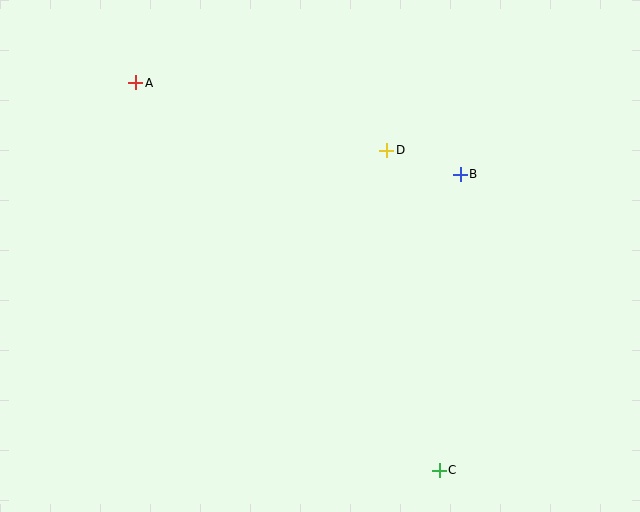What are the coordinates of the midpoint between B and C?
The midpoint between B and C is at (450, 322).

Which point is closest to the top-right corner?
Point B is closest to the top-right corner.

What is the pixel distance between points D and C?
The distance between D and C is 324 pixels.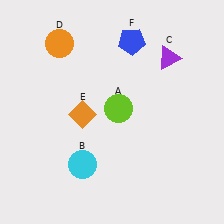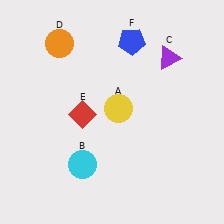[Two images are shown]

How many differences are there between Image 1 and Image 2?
There are 2 differences between the two images.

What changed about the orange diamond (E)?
In Image 1, E is orange. In Image 2, it changed to red.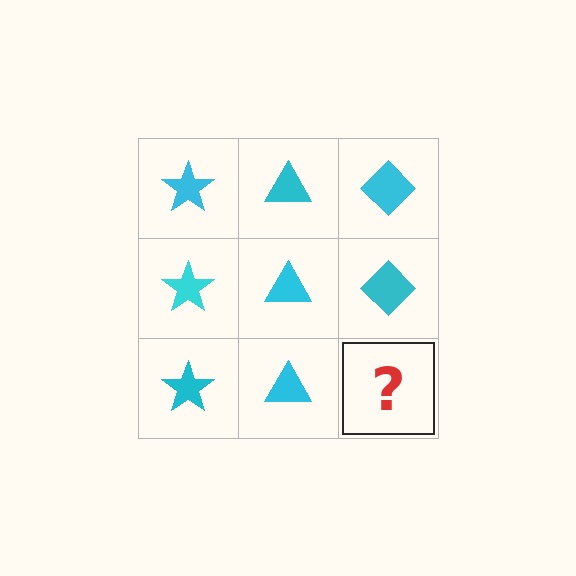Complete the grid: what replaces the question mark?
The question mark should be replaced with a cyan diamond.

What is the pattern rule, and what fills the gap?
The rule is that each column has a consistent shape. The gap should be filled with a cyan diamond.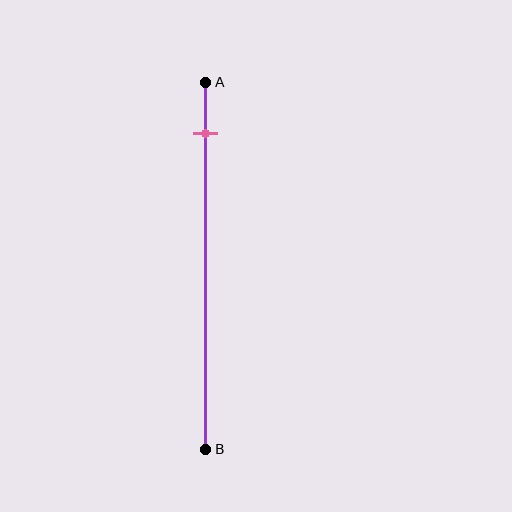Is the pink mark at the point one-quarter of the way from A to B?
No, the mark is at about 15% from A, not at the 25% one-quarter point.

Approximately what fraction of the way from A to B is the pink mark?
The pink mark is approximately 15% of the way from A to B.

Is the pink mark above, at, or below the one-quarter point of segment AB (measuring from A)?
The pink mark is above the one-quarter point of segment AB.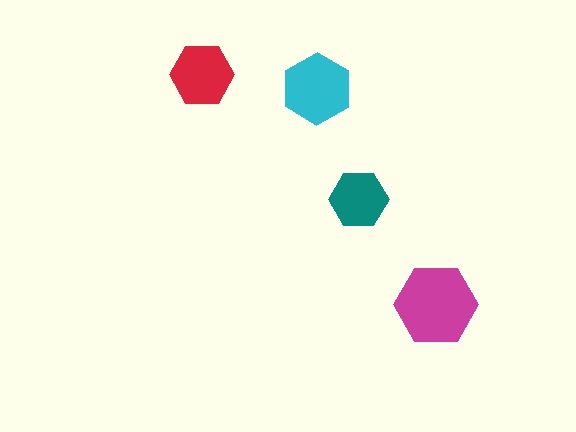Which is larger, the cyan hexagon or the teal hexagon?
The cyan one.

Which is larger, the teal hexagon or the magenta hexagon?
The magenta one.